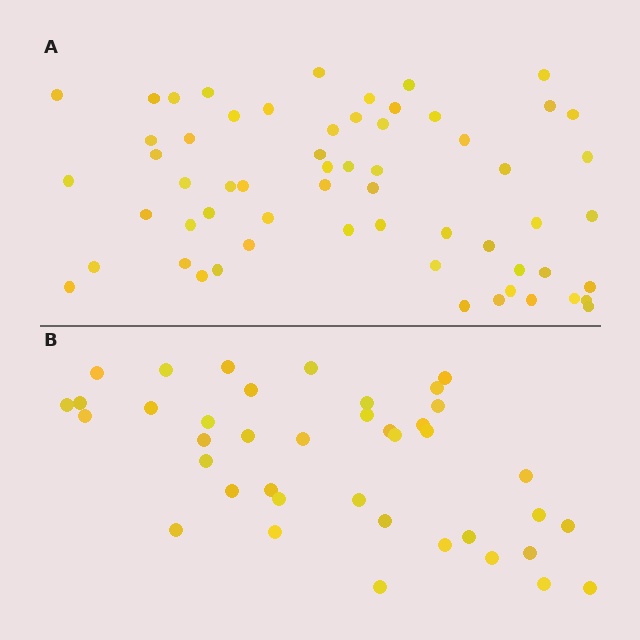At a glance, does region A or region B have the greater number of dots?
Region A (the top region) has more dots.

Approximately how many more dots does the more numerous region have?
Region A has approximately 20 more dots than region B.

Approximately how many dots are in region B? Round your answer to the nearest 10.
About 40 dots.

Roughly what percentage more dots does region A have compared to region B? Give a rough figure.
About 50% more.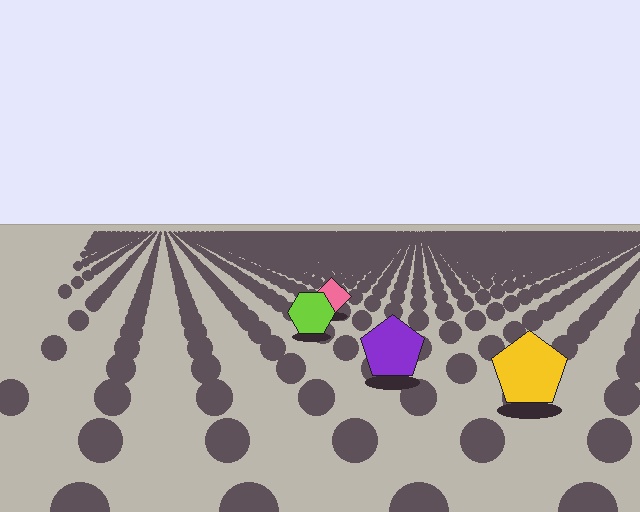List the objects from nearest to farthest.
From nearest to farthest: the yellow pentagon, the purple pentagon, the lime hexagon, the pink diamond.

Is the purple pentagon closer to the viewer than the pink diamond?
Yes. The purple pentagon is closer — you can tell from the texture gradient: the ground texture is coarser near it.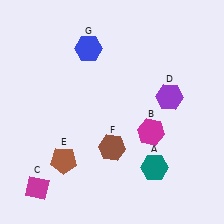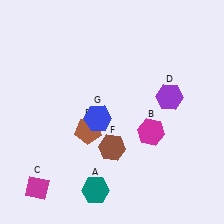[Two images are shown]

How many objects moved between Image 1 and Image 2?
3 objects moved between the two images.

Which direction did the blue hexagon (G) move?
The blue hexagon (G) moved down.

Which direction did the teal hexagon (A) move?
The teal hexagon (A) moved left.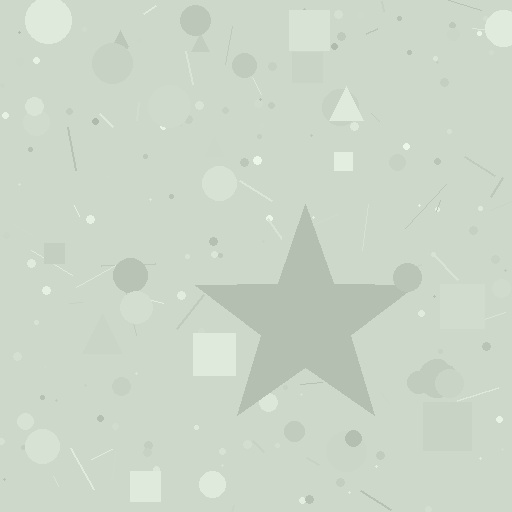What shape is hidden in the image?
A star is hidden in the image.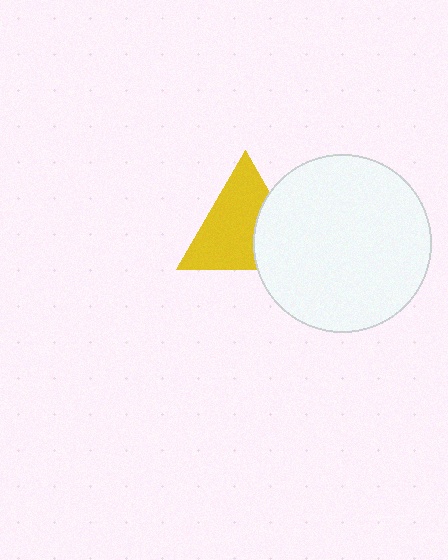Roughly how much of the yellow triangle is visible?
Most of it is visible (roughly 67%).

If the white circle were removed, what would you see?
You would see the complete yellow triangle.